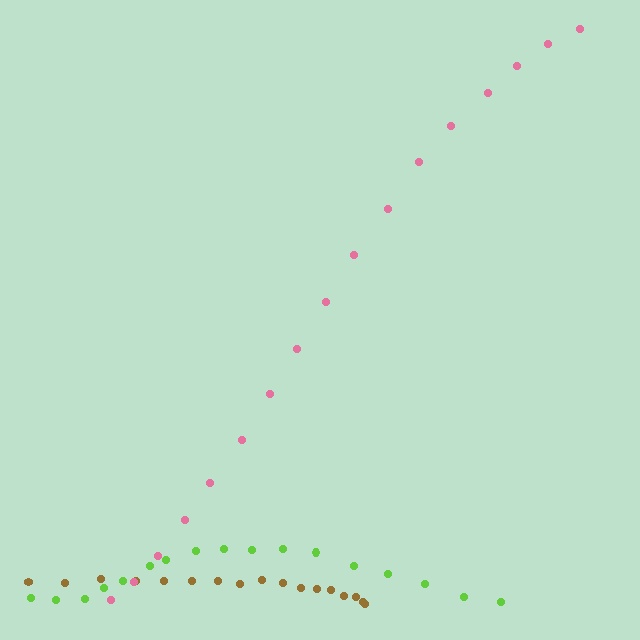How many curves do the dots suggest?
There are 3 distinct paths.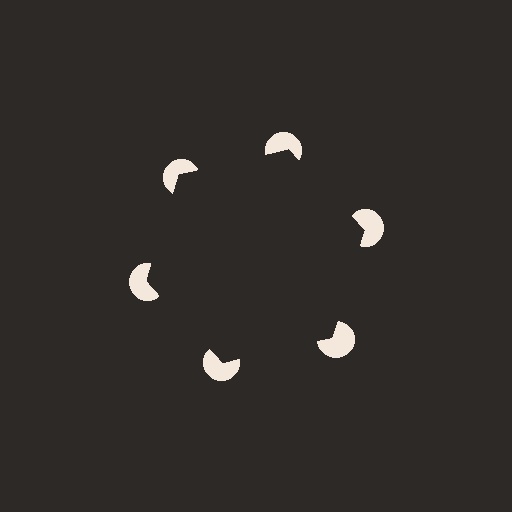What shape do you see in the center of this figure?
An illusory hexagon — its edges are inferred from the aligned wedge cuts in the pac-man discs, not physically drawn.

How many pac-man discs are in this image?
There are 6 — one at each vertex of the illusory hexagon.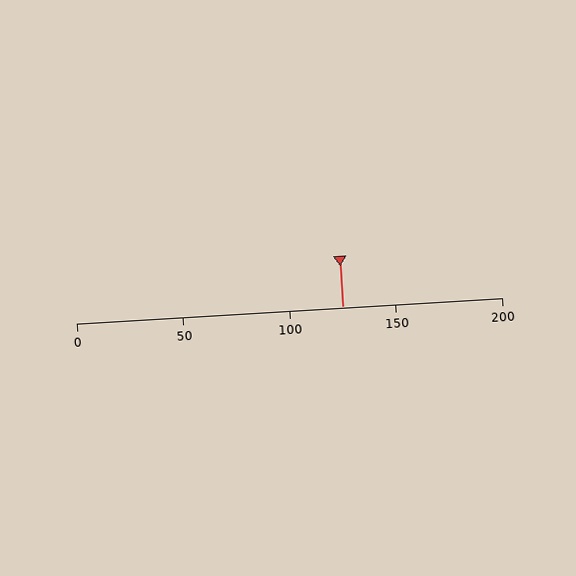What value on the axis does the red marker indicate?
The marker indicates approximately 125.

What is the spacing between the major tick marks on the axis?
The major ticks are spaced 50 apart.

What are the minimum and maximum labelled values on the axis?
The axis runs from 0 to 200.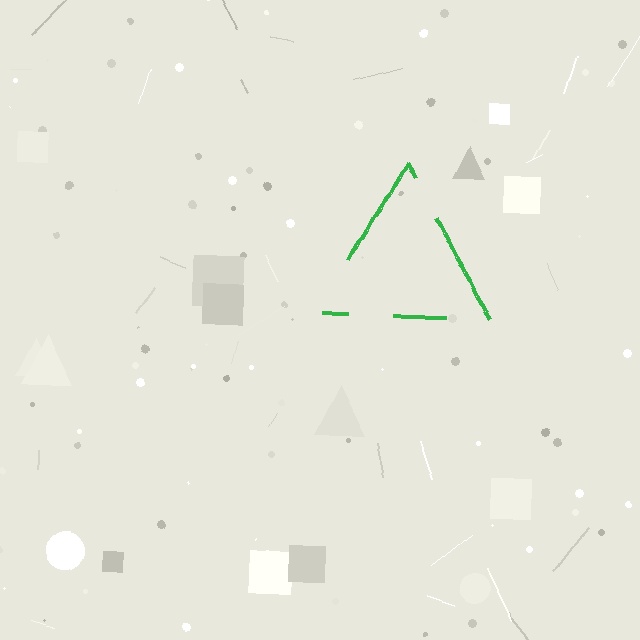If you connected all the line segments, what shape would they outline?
They would outline a triangle.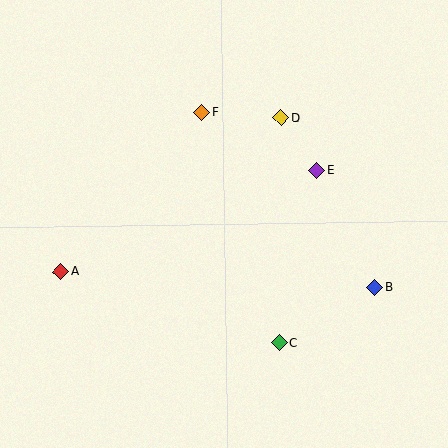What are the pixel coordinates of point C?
Point C is at (279, 343).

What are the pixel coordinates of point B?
Point B is at (375, 287).